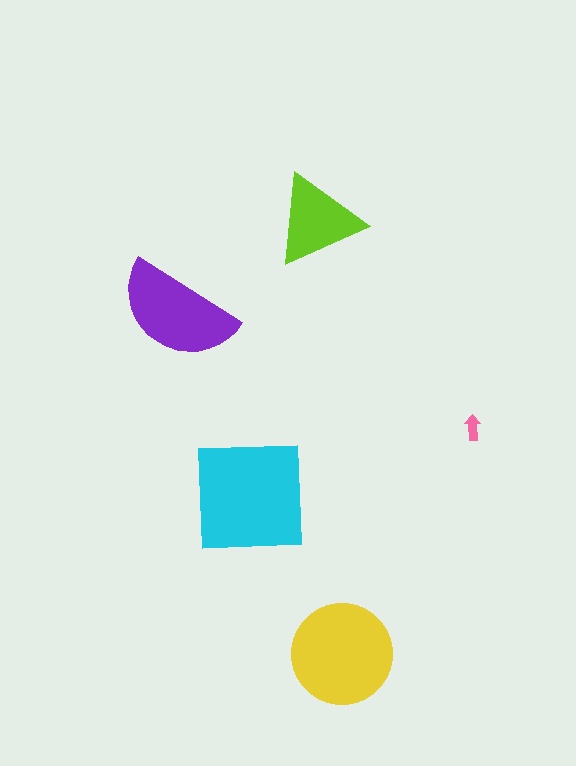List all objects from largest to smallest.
The cyan square, the yellow circle, the purple semicircle, the lime triangle, the pink arrow.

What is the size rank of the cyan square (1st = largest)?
1st.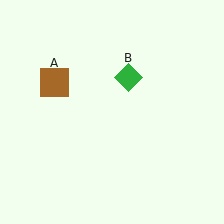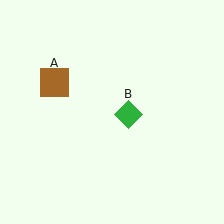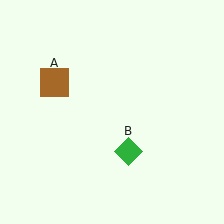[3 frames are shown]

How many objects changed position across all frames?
1 object changed position: green diamond (object B).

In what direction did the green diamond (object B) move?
The green diamond (object B) moved down.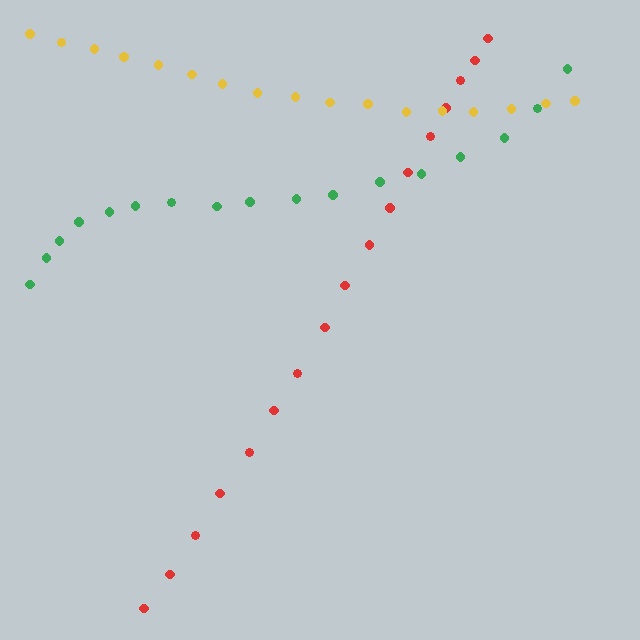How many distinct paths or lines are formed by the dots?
There are 3 distinct paths.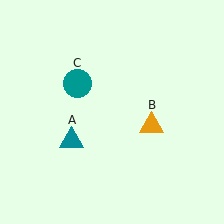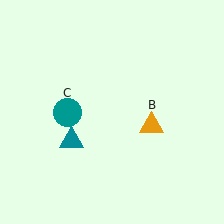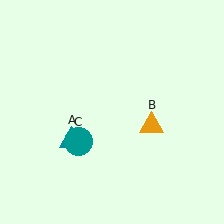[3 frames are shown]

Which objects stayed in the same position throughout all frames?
Teal triangle (object A) and orange triangle (object B) remained stationary.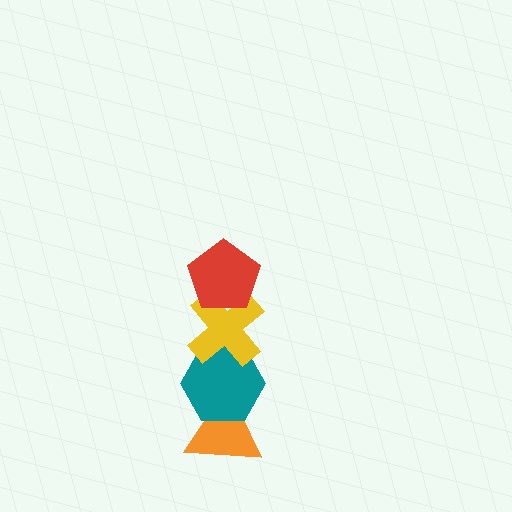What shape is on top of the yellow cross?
The red pentagon is on top of the yellow cross.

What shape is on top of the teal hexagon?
The yellow cross is on top of the teal hexagon.